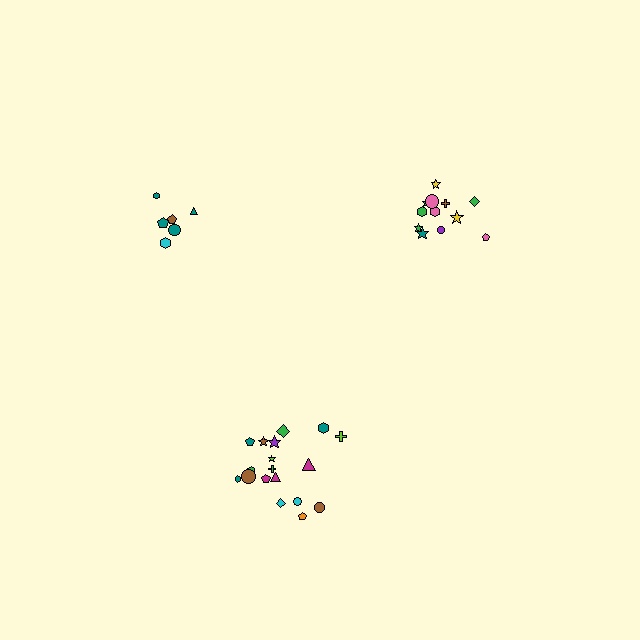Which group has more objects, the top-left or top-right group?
The top-right group.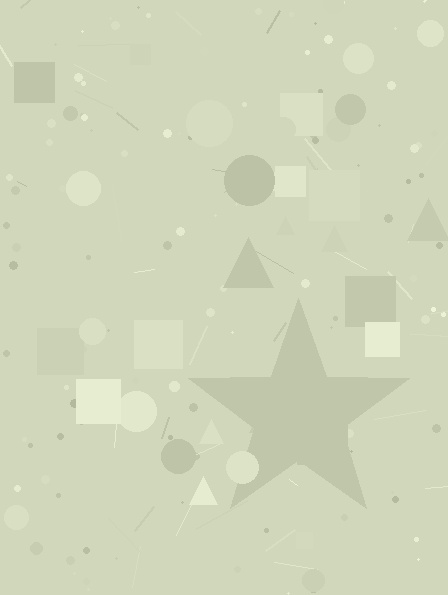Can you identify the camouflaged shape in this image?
The camouflaged shape is a star.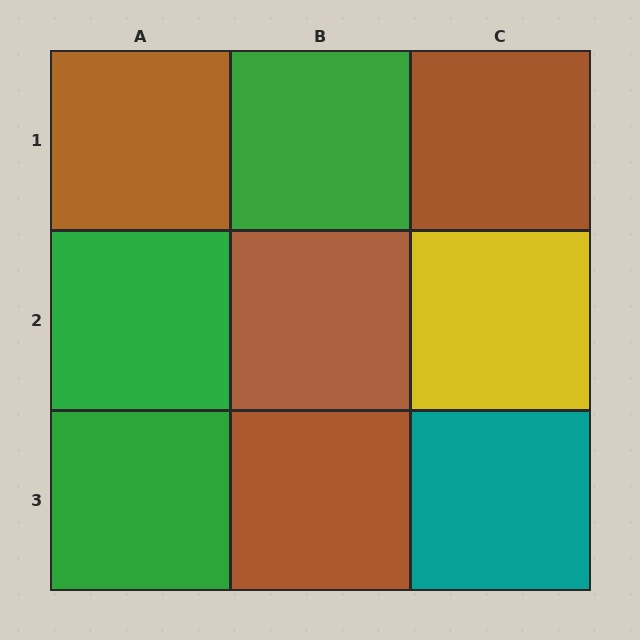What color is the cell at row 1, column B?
Green.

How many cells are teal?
1 cell is teal.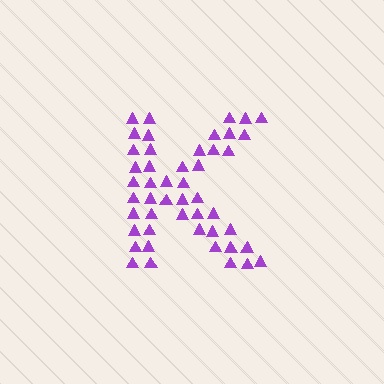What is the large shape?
The large shape is the letter K.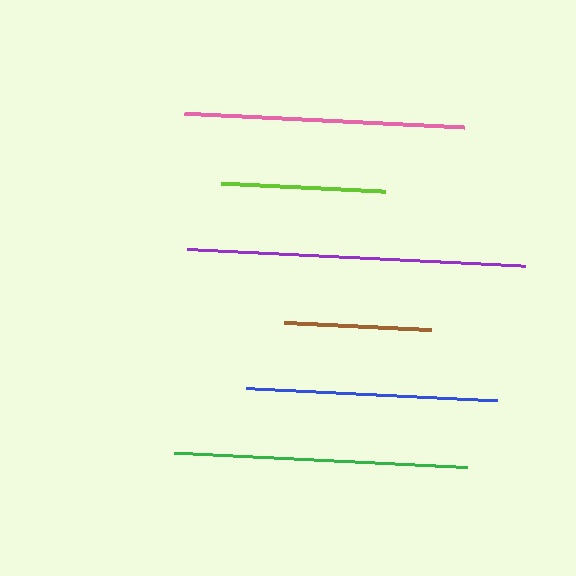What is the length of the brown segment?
The brown segment is approximately 147 pixels long.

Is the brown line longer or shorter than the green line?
The green line is longer than the brown line.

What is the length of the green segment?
The green segment is approximately 295 pixels long.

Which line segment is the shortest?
The brown line is the shortest at approximately 147 pixels.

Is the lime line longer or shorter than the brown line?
The lime line is longer than the brown line.